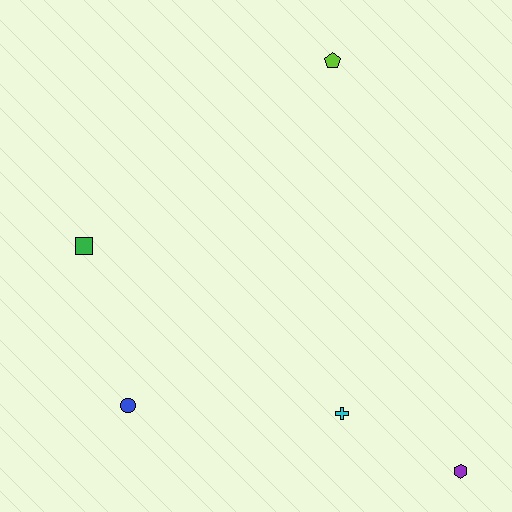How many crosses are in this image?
There is 1 cross.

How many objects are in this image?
There are 5 objects.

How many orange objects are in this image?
There are no orange objects.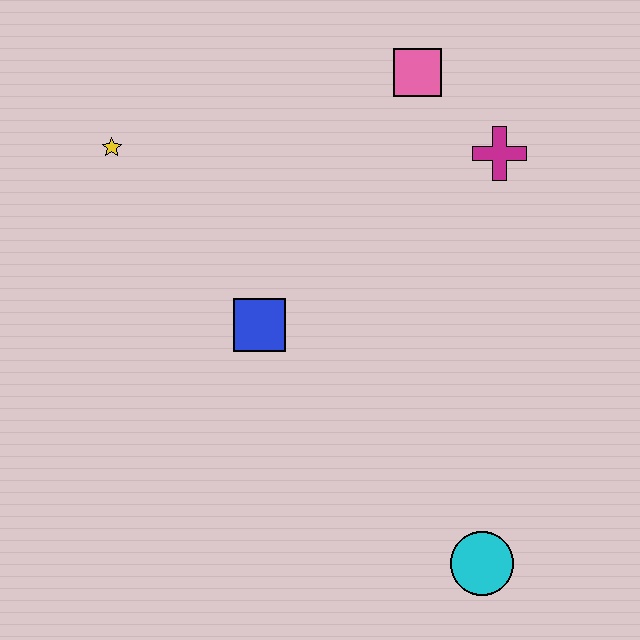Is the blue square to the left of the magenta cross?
Yes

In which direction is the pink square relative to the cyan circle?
The pink square is above the cyan circle.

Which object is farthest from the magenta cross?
The cyan circle is farthest from the magenta cross.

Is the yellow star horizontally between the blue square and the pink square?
No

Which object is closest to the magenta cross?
The pink square is closest to the magenta cross.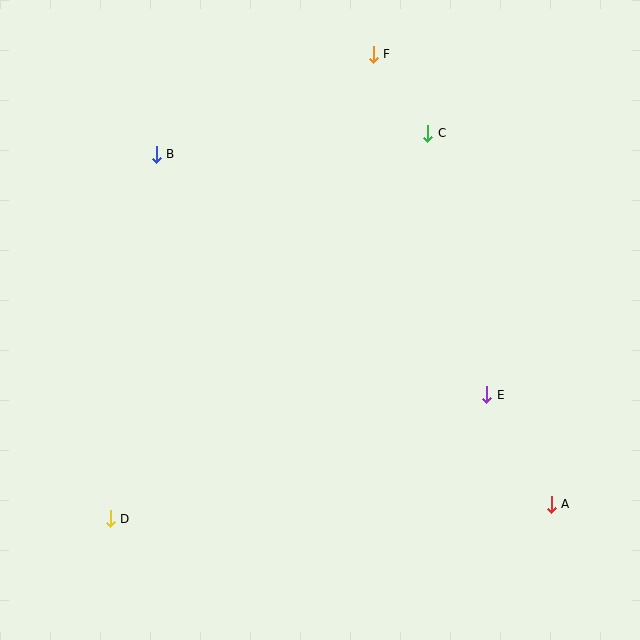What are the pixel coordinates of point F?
Point F is at (373, 54).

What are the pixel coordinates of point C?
Point C is at (428, 133).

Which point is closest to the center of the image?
Point E at (487, 395) is closest to the center.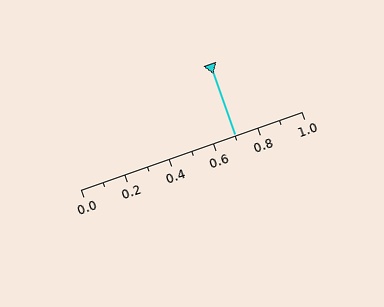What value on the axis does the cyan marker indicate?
The marker indicates approximately 0.7.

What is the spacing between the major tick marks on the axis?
The major ticks are spaced 0.2 apart.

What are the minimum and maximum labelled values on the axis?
The axis runs from 0.0 to 1.0.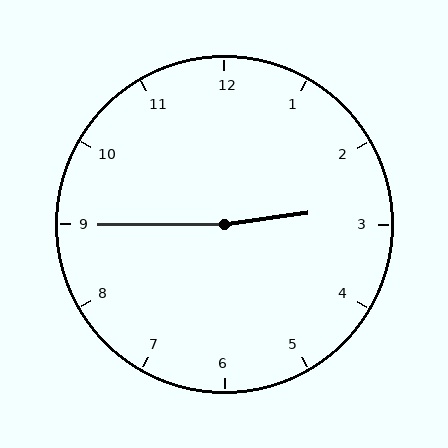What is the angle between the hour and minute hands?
Approximately 172 degrees.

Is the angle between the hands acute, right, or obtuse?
It is obtuse.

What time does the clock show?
2:45.